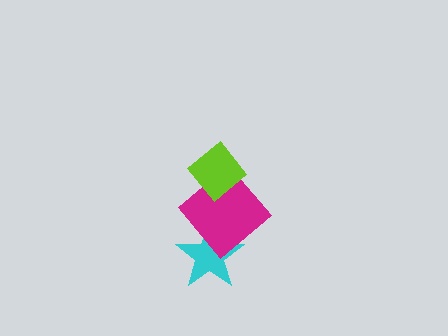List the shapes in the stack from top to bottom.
From top to bottom: the lime diamond, the magenta diamond, the cyan star.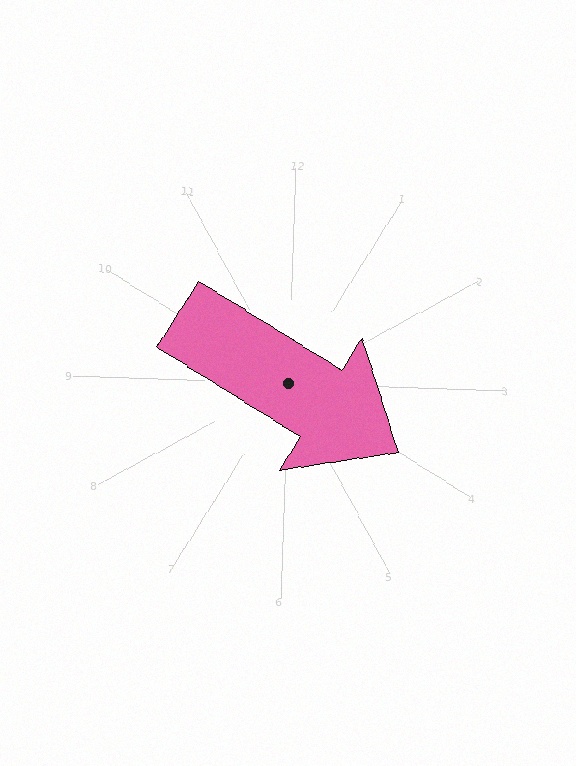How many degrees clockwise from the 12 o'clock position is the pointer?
Approximately 120 degrees.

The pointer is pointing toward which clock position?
Roughly 4 o'clock.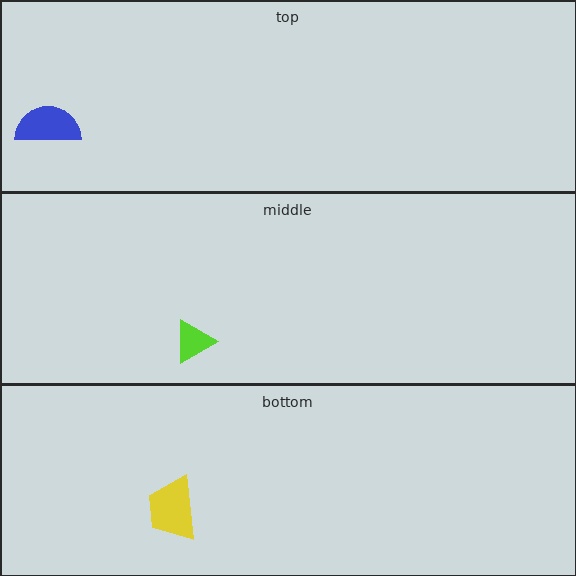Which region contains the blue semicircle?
The top region.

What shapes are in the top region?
The blue semicircle.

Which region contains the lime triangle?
The middle region.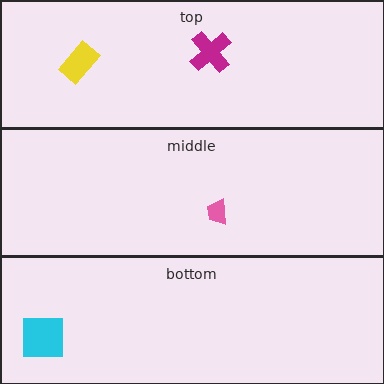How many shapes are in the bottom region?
1.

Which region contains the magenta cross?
The top region.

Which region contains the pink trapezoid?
The middle region.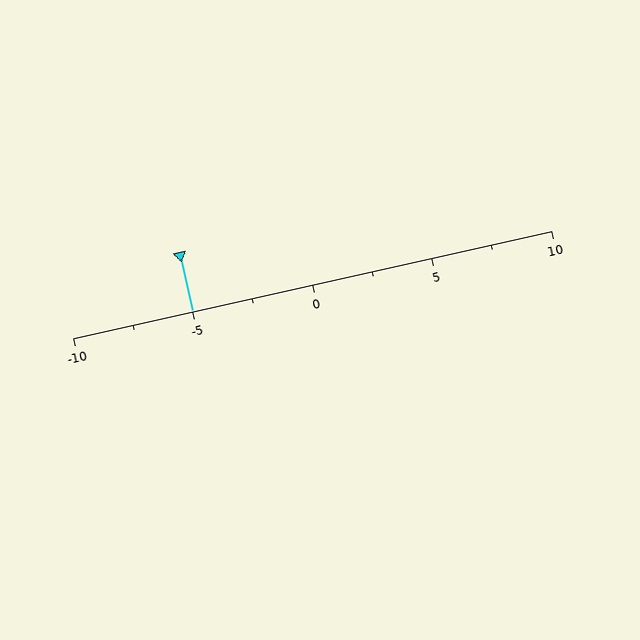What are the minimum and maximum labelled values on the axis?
The axis runs from -10 to 10.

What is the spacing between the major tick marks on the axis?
The major ticks are spaced 5 apart.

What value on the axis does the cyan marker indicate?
The marker indicates approximately -5.